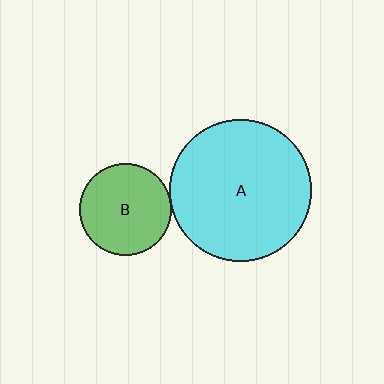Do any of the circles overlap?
No, none of the circles overlap.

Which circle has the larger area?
Circle A (cyan).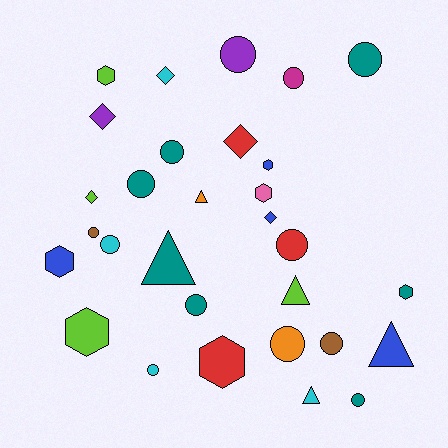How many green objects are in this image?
There are no green objects.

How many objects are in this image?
There are 30 objects.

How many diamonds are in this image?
There are 5 diamonds.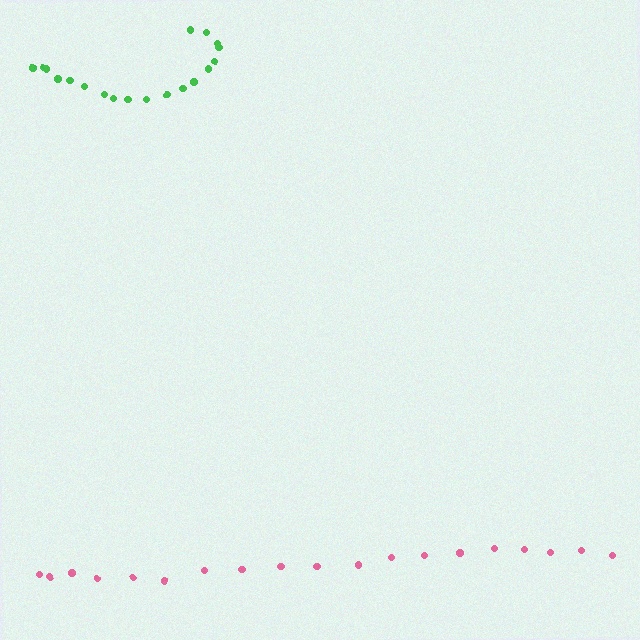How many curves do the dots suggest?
There are 2 distinct paths.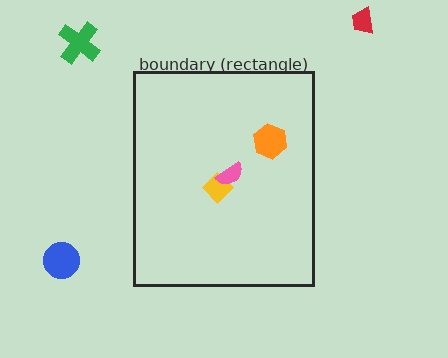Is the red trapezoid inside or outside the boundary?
Outside.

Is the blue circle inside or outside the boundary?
Outside.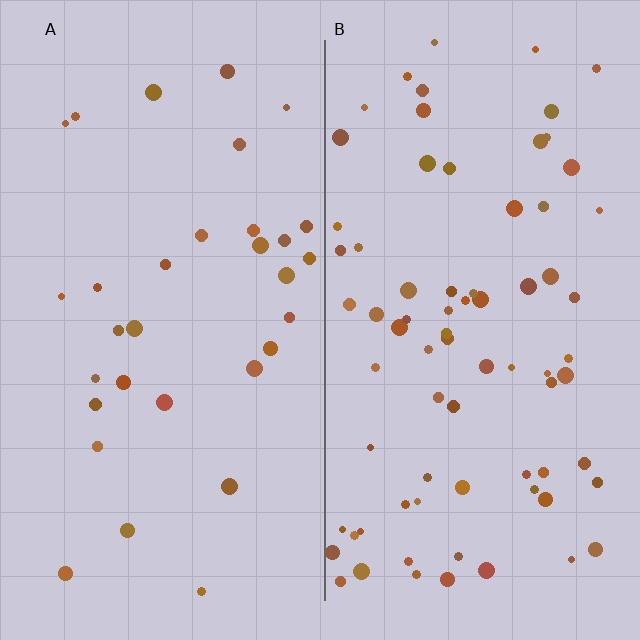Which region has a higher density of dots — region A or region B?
B (the right).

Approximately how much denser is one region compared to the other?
Approximately 2.4× — region B over region A.